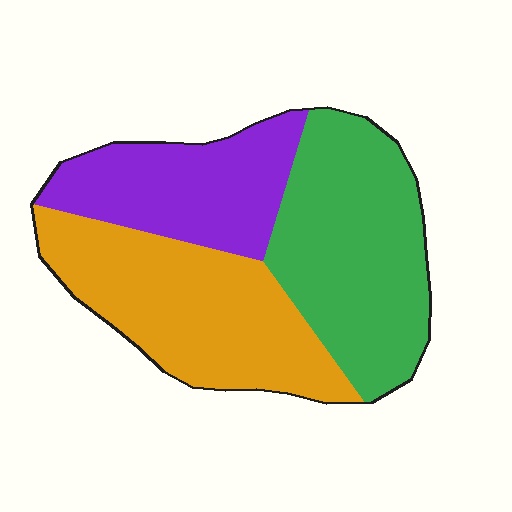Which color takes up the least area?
Purple, at roughly 25%.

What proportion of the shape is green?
Green takes up about three eighths (3/8) of the shape.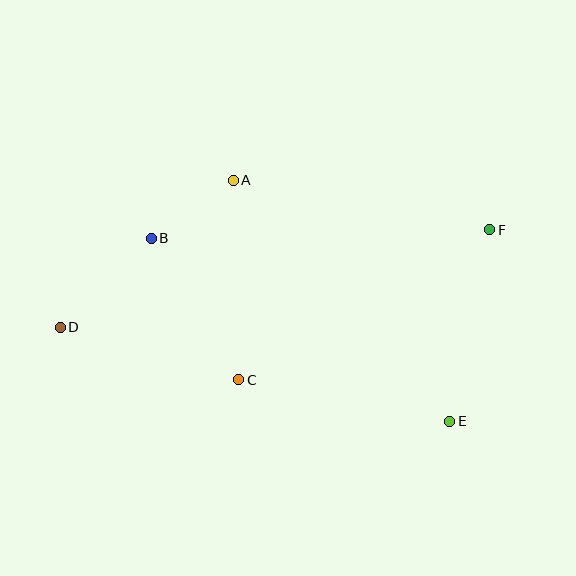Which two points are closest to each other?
Points A and B are closest to each other.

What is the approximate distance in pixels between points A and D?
The distance between A and D is approximately 227 pixels.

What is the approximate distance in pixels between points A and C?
The distance between A and C is approximately 200 pixels.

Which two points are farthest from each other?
Points D and F are farthest from each other.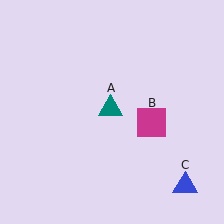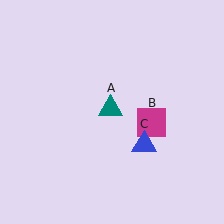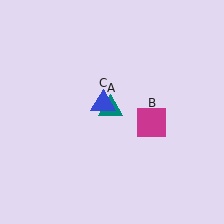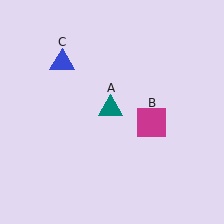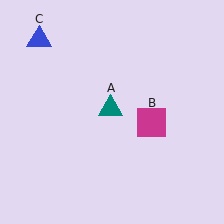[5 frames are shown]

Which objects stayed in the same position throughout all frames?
Teal triangle (object A) and magenta square (object B) remained stationary.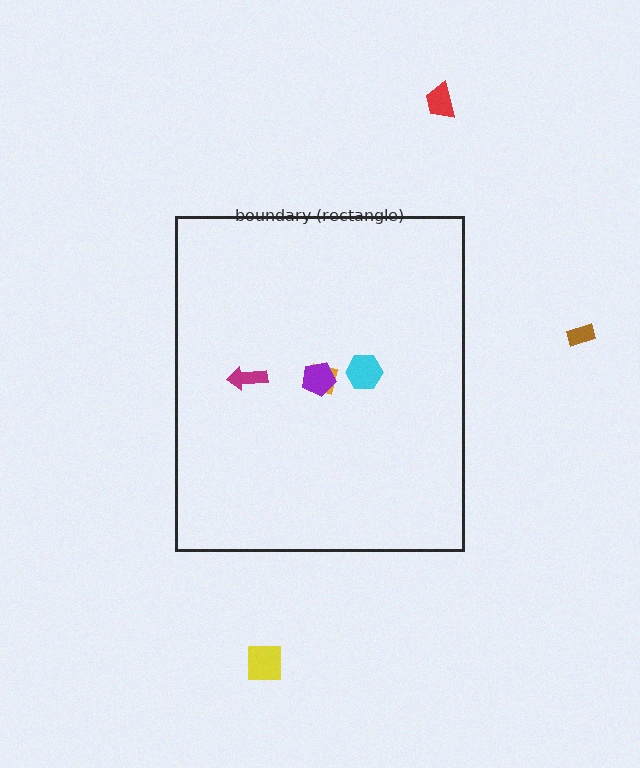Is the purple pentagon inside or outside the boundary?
Inside.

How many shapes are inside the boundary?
4 inside, 3 outside.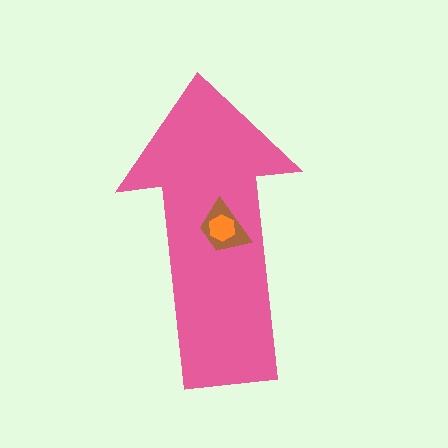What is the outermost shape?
The pink arrow.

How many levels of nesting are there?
3.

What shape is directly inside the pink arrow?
The brown trapezoid.